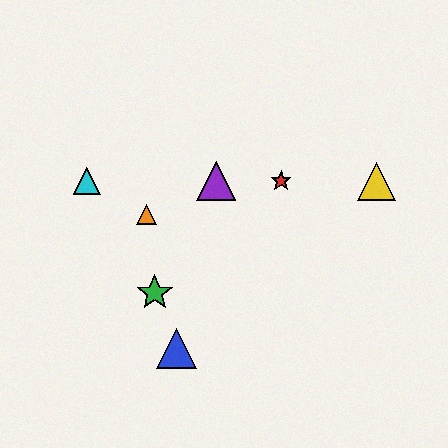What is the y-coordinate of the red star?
The red star is at y≈181.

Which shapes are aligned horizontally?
The red star, the yellow triangle, the purple triangle, the cyan triangle are aligned horizontally.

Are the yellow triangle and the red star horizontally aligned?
Yes, both are at y≈181.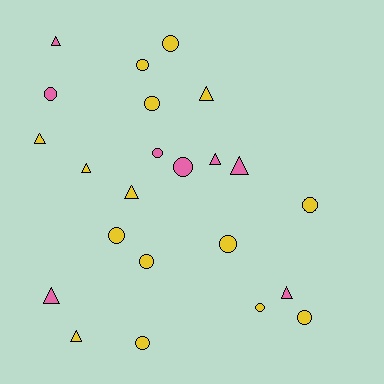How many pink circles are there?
There are 3 pink circles.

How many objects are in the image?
There are 23 objects.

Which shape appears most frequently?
Circle, with 13 objects.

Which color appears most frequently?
Yellow, with 15 objects.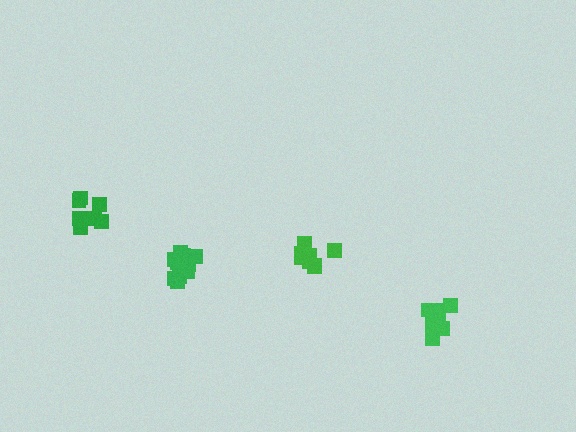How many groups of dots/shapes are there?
There are 4 groups.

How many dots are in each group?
Group 1: 7 dots, Group 2: 7 dots, Group 3: 11 dots, Group 4: 8 dots (33 total).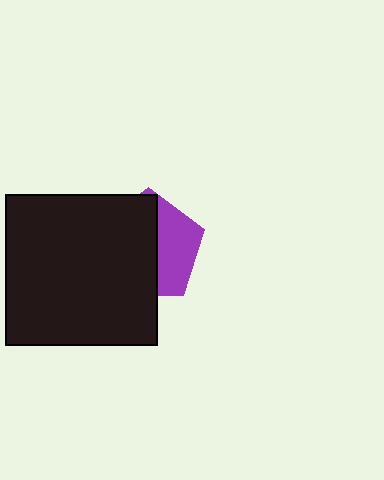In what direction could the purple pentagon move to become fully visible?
The purple pentagon could move right. That would shift it out from behind the black square entirely.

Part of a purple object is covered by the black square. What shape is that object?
It is a pentagon.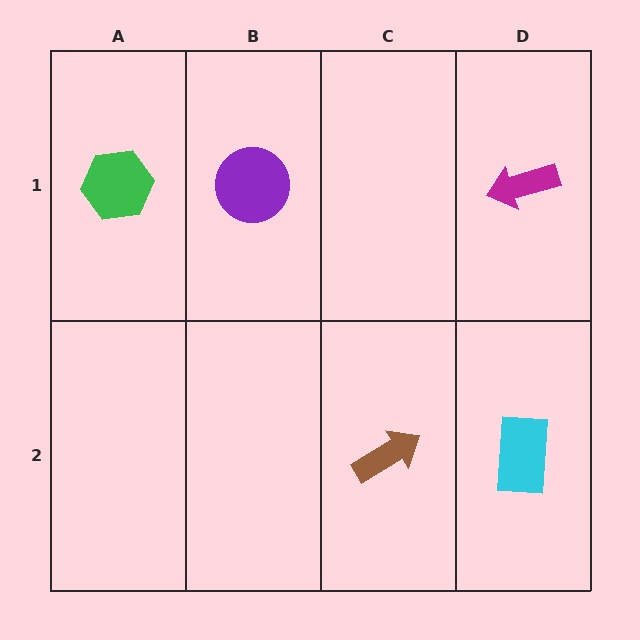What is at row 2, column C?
A brown arrow.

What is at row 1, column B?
A purple circle.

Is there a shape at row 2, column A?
No, that cell is empty.